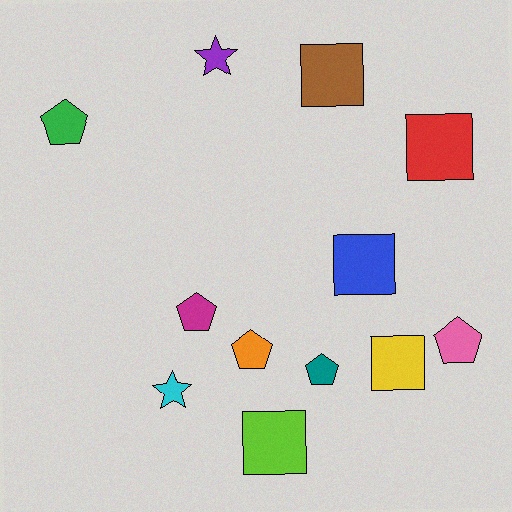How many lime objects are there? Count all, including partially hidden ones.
There is 1 lime object.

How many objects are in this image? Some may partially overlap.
There are 12 objects.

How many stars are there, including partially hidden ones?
There are 2 stars.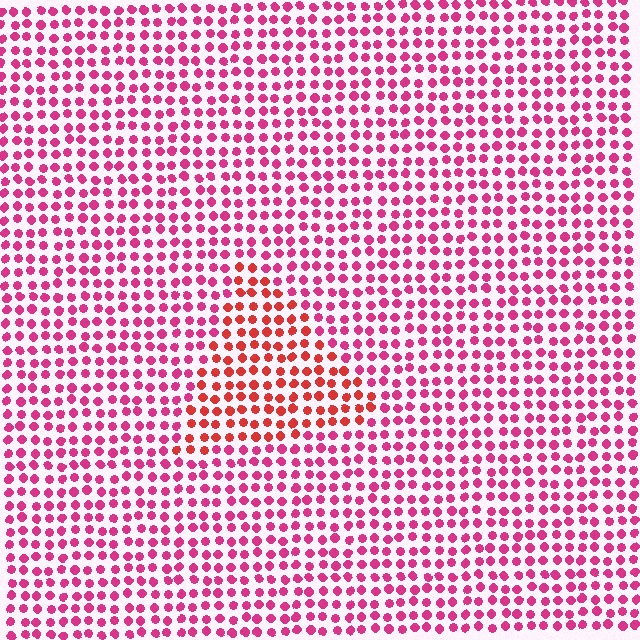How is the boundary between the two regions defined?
The boundary is defined purely by a slight shift in hue (about 31 degrees). Spacing, size, and orientation are identical on both sides.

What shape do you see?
I see a triangle.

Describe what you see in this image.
The image is filled with small magenta elements in a uniform arrangement. A triangle-shaped region is visible where the elements are tinted to a slightly different hue, forming a subtle color boundary.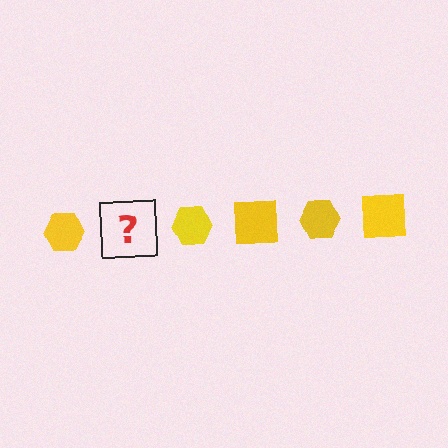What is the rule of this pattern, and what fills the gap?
The rule is that the pattern cycles through hexagon, square shapes in yellow. The gap should be filled with a yellow square.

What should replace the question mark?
The question mark should be replaced with a yellow square.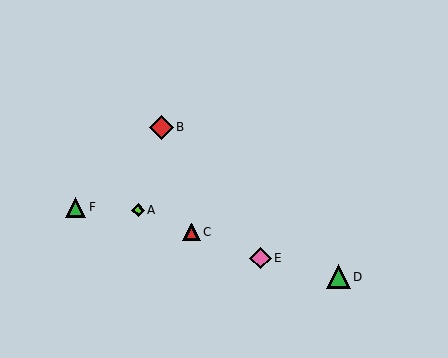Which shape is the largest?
The green triangle (labeled D) is the largest.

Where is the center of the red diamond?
The center of the red diamond is at (162, 127).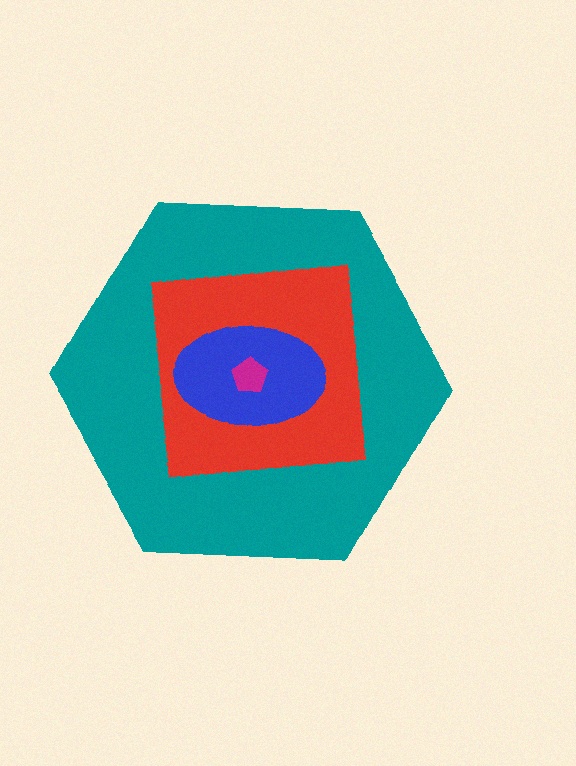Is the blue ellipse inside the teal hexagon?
Yes.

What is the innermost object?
The magenta pentagon.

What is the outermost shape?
The teal hexagon.